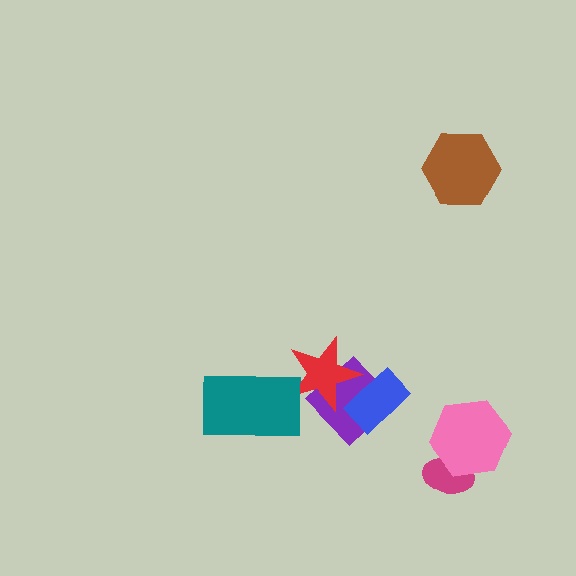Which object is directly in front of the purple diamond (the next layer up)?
The red star is directly in front of the purple diamond.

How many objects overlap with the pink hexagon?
1 object overlaps with the pink hexagon.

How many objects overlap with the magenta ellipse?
1 object overlaps with the magenta ellipse.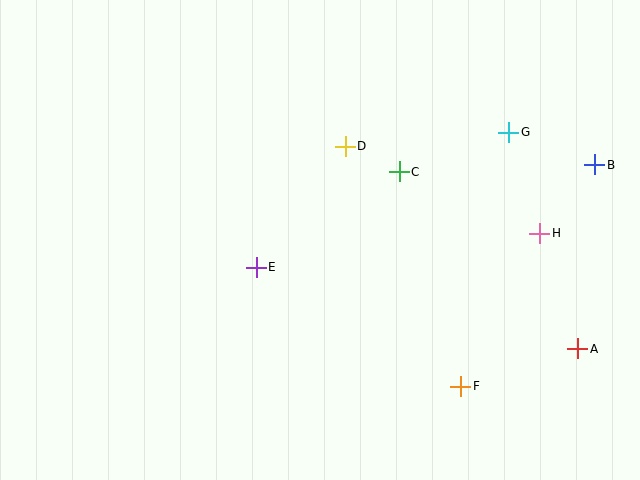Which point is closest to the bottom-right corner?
Point A is closest to the bottom-right corner.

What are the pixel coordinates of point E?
Point E is at (256, 267).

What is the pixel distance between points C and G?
The distance between C and G is 116 pixels.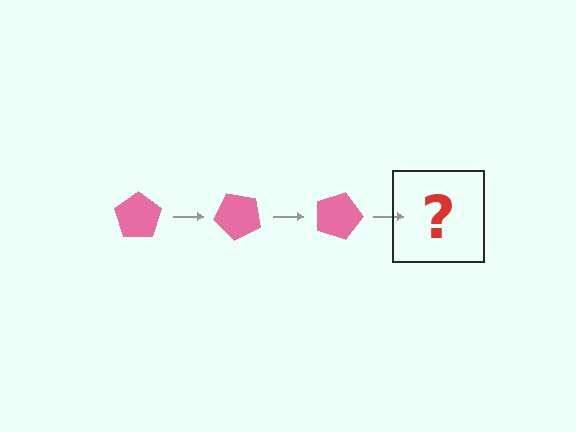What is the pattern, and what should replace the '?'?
The pattern is that the pentagon rotates 45 degrees each step. The '?' should be a pink pentagon rotated 135 degrees.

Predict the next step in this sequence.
The next step is a pink pentagon rotated 135 degrees.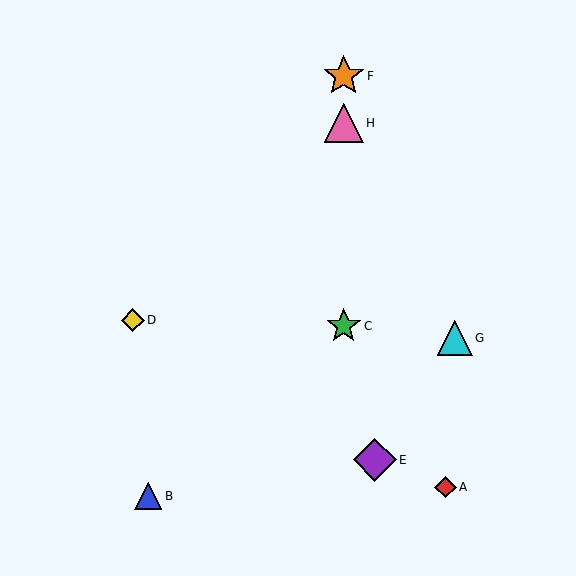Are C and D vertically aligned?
No, C is at x≈344 and D is at x≈133.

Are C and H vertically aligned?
Yes, both are at x≈344.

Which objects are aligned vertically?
Objects C, F, H are aligned vertically.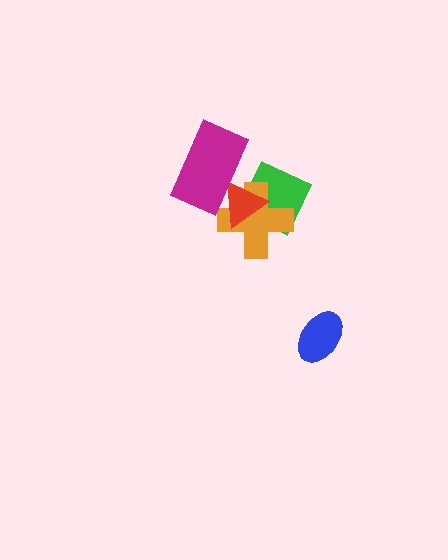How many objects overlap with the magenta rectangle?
3 objects overlap with the magenta rectangle.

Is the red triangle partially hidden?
Yes, it is partially covered by another shape.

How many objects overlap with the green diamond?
3 objects overlap with the green diamond.